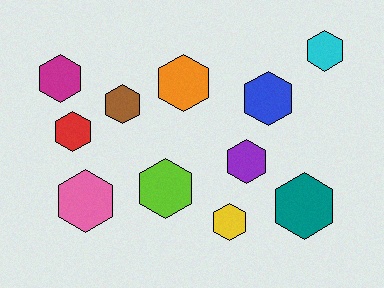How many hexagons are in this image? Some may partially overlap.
There are 11 hexagons.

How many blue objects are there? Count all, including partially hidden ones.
There is 1 blue object.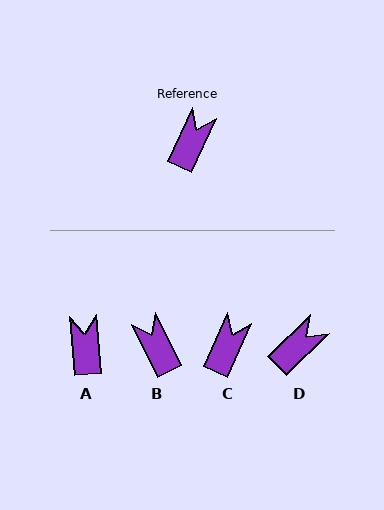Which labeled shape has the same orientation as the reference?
C.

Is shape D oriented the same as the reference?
No, it is off by about 21 degrees.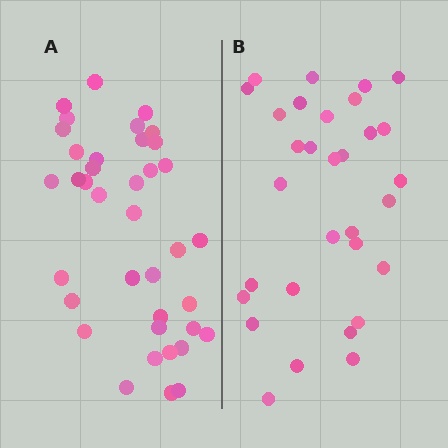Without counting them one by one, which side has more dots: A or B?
Region A (the left region) has more dots.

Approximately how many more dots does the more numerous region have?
Region A has roughly 8 or so more dots than region B.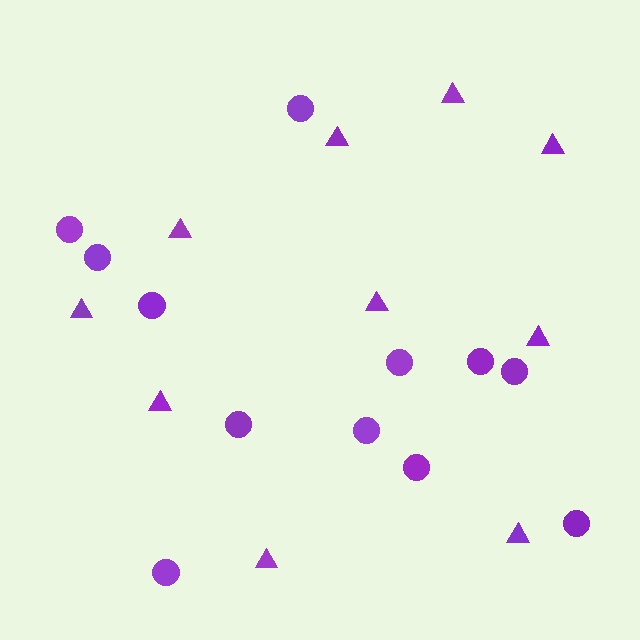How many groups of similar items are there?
There are 2 groups: one group of triangles (10) and one group of circles (12).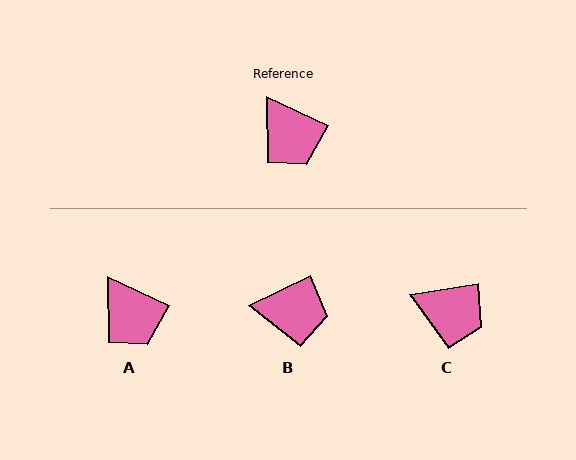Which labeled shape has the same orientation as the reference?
A.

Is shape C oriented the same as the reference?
No, it is off by about 35 degrees.